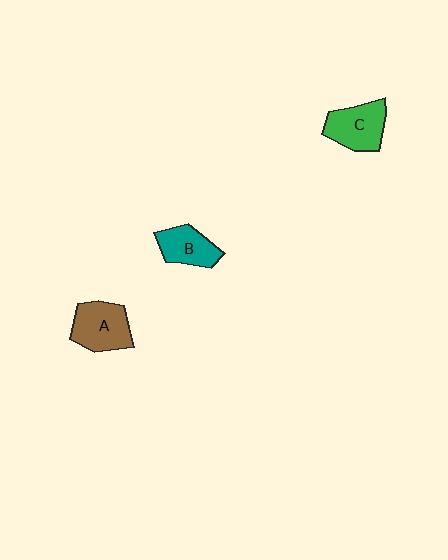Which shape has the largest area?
Shape A (brown).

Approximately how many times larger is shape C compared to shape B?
Approximately 1.2 times.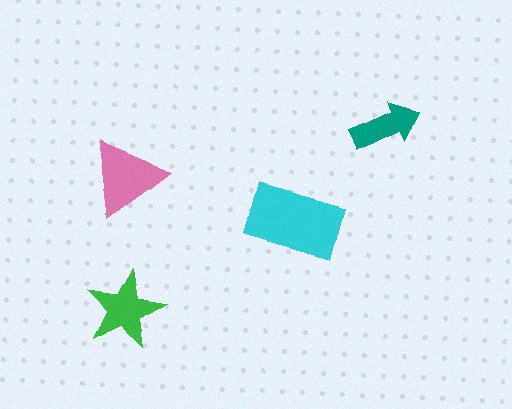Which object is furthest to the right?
The teal arrow is rightmost.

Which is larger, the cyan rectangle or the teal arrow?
The cyan rectangle.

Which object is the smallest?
The teal arrow.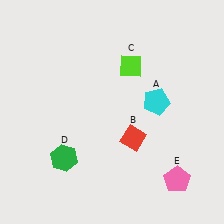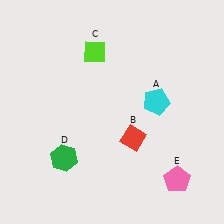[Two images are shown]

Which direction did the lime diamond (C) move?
The lime diamond (C) moved left.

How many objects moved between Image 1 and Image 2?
1 object moved between the two images.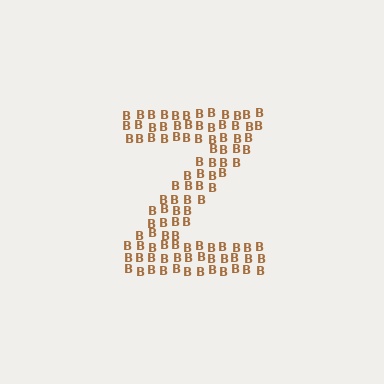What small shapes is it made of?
It is made of small letter B's.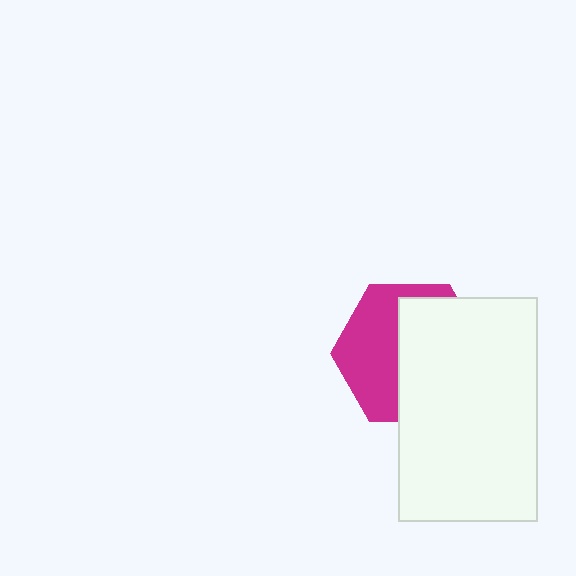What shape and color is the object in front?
The object in front is a white rectangle.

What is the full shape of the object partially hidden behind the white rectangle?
The partially hidden object is a magenta hexagon.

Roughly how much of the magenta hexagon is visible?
A small part of it is visible (roughly 45%).